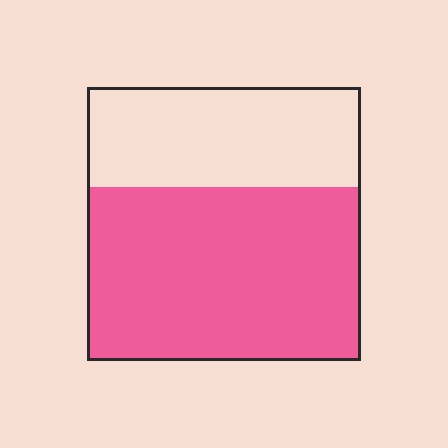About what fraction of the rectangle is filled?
About five eighths (5/8).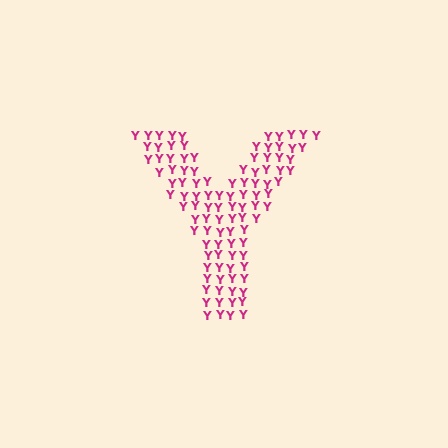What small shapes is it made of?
It is made of small letter Y's.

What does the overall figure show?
The overall figure shows the letter Y.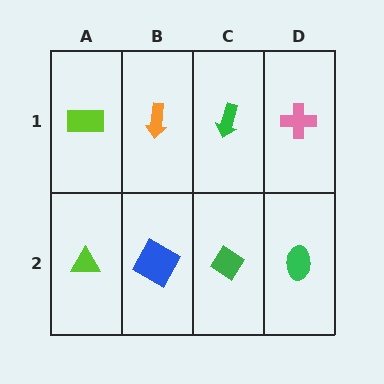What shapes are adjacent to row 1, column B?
A blue square (row 2, column B), a lime rectangle (row 1, column A), a green arrow (row 1, column C).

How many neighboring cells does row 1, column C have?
3.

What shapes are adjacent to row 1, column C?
A green diamond (row 2, column C), an orange arrow (row 1, column B), a pink cross (row 1, column D).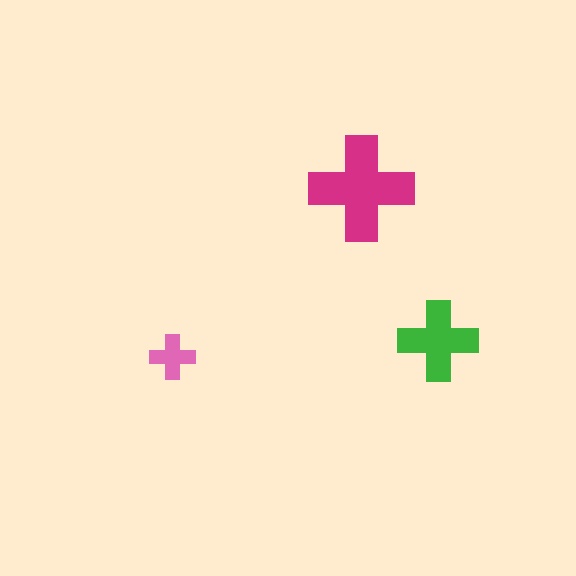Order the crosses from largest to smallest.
the magenta one, the green one, the pink one.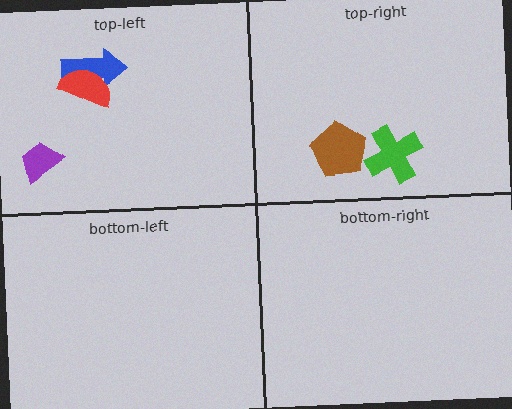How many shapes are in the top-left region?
3.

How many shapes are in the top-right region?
2.